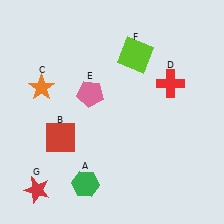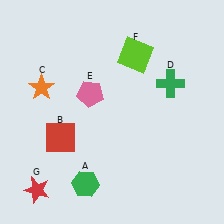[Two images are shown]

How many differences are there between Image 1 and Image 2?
There is 1 difference between the two images.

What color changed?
The cross (D) changed from red in Image 1 to green in Image 2.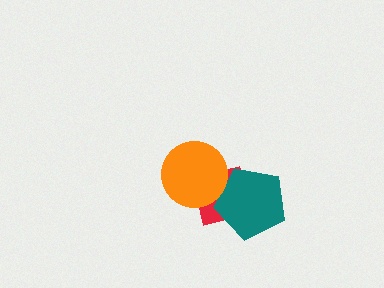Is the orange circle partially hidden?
No, no other shape covers it.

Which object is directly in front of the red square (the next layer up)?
The teal pentagon is directly in front of the red square.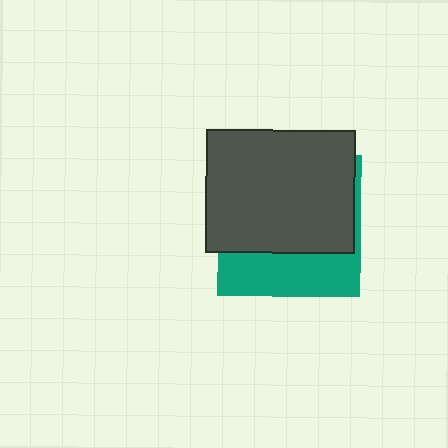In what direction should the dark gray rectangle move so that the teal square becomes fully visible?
The dark gray rectangle should move up. That is the shortest direction to clear the overlap and leave the teal square fully visible.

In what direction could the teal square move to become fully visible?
The teal square could move down. That would shift it out from behind the dark gray rectangle entirely.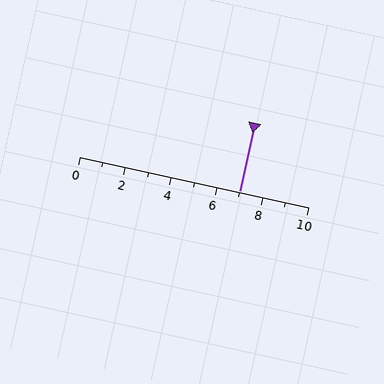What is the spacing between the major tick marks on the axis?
The major ticks are spaced 2 apart.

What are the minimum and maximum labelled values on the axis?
The axis runs from 0 to 10.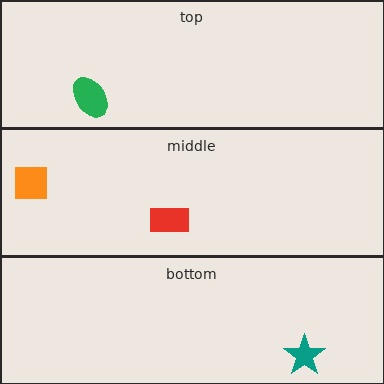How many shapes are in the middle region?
2.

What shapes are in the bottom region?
The teal star.